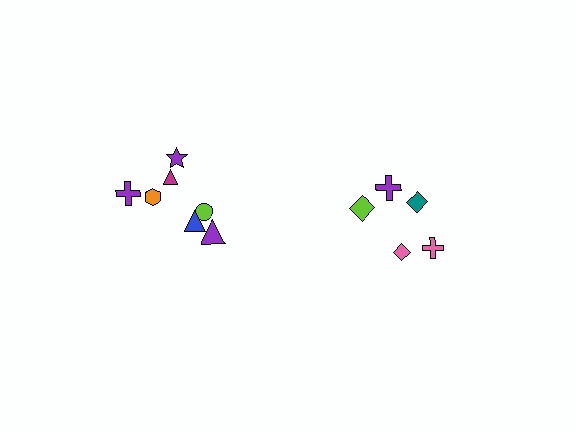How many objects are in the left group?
There are 7 objects.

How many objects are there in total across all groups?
There are 12 objects.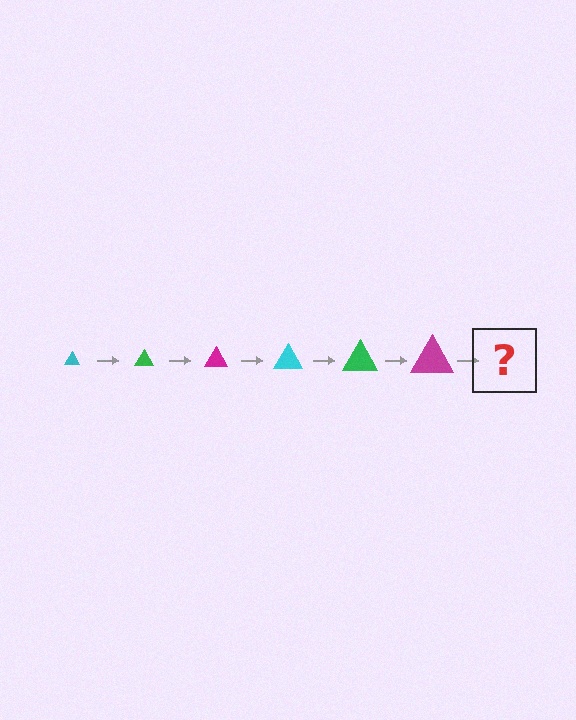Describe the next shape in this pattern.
It should be a cyan triangle, larger than the previous one.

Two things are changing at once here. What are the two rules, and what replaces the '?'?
The two rules are that the triangle grows larger each step and the color cycles through cyan, green, and magenta. The '?' should be a cyan triangle, larger than the previous one.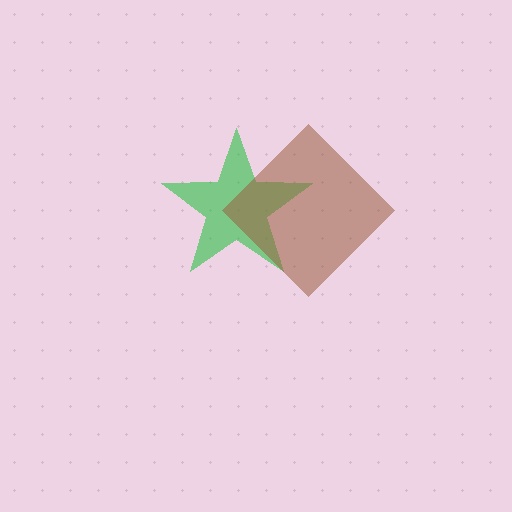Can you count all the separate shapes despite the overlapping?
Yes, there are 2 separate shapes.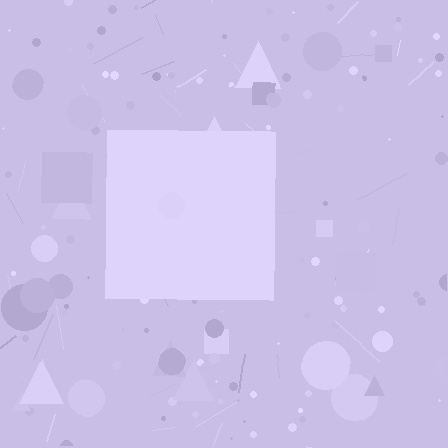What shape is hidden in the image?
A square is hidden in the image.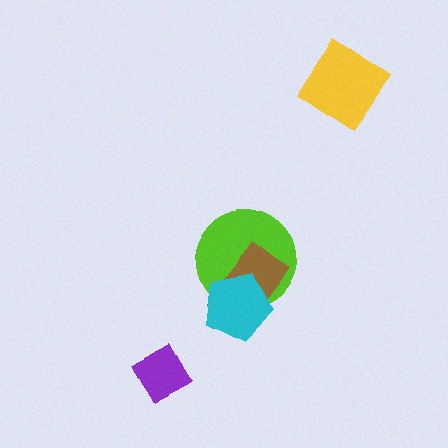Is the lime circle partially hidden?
Yes, it is partially covered by another shape.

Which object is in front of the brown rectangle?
The cyan pentagon is in front of the brown rectangle.